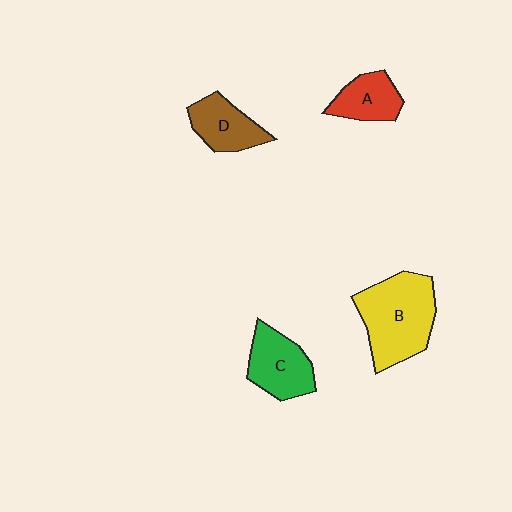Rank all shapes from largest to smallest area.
From largest to smallest: B (yellow), C (green), D (brown), A (red).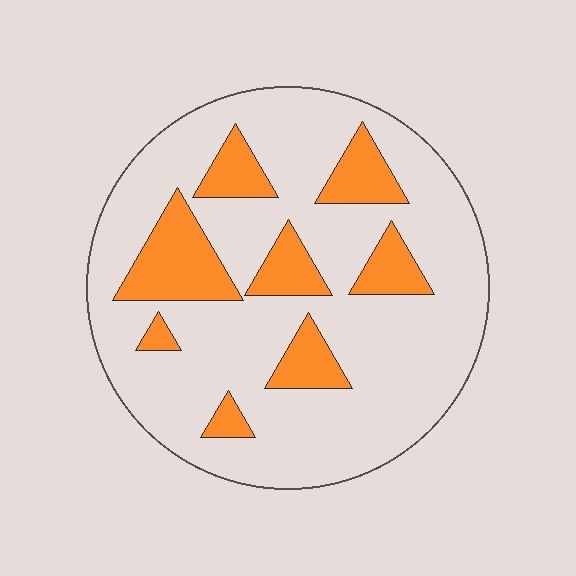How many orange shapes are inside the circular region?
8.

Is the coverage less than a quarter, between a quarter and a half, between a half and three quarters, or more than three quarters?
Less than a quarter.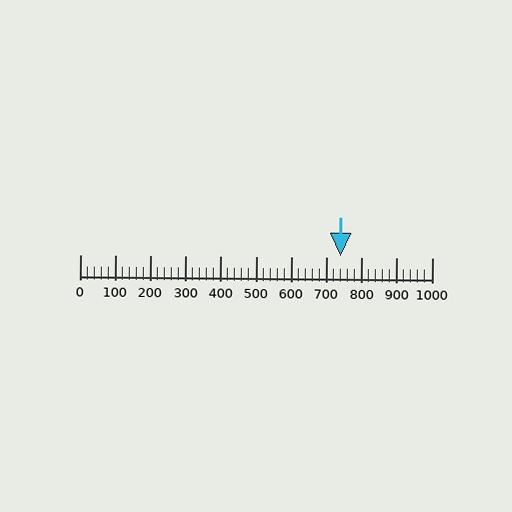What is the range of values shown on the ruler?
The ruler shows values from 0 to 1000.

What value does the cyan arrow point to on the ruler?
The cyan arrow points to approximately 740.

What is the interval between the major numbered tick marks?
The major tick marks are spaced 100 units apart.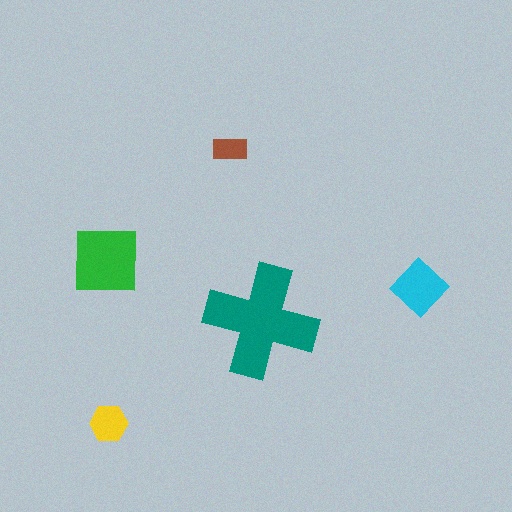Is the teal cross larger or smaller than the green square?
Larger.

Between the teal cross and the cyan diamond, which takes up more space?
The teal cross.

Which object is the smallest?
The brown rectangle.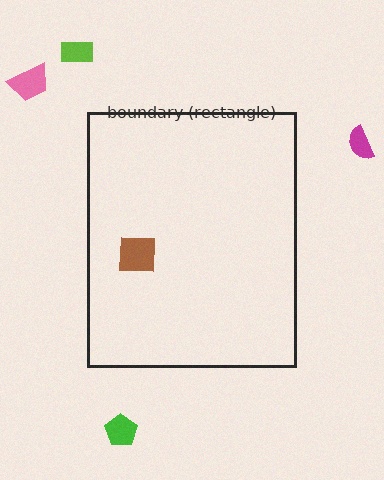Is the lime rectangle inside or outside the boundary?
Outside.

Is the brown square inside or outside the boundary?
Inside.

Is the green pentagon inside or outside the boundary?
Outside.